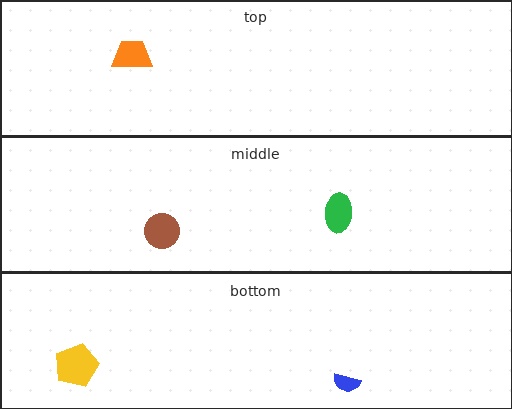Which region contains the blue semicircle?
The bottom region.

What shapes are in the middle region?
The brown circle, the green ellipse.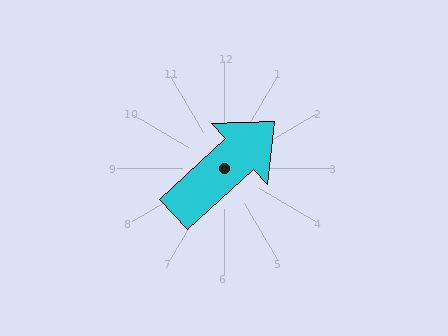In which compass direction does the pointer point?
Northeast.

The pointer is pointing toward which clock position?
Roughly 2 o'clock.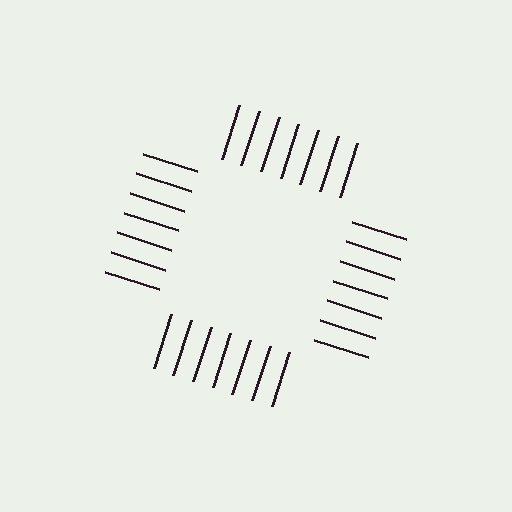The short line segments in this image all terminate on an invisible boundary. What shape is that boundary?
An illusory square — the line segments terminate on its edges but no continuous stroke is drawn.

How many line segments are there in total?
28 — 7 along each of the 4 edges.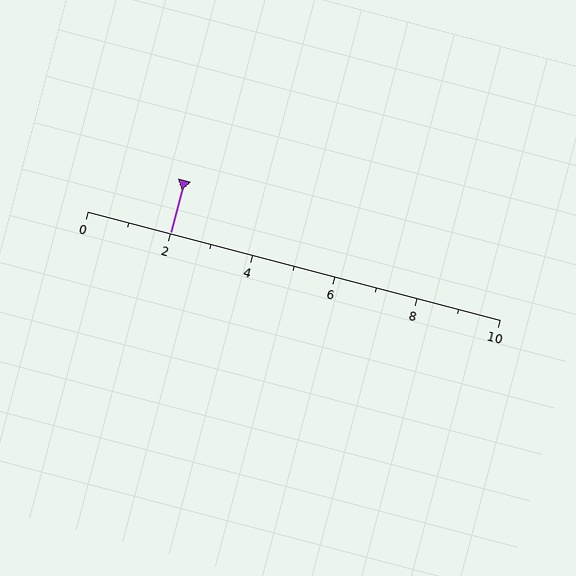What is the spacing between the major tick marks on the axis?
The major ticks are spaced 2 apart.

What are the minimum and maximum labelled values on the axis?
The axis runs from 0 to 10.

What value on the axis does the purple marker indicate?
The marker indicates approximately 2.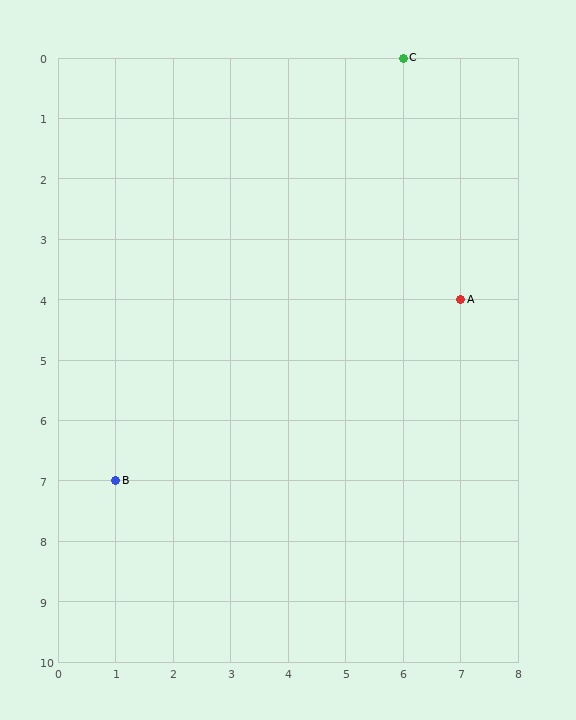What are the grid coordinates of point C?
Point C is at grid coordinates (6, 0).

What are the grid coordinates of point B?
Point B is at grid coordinates (1, 7).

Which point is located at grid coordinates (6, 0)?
Point C is at (6, 0).